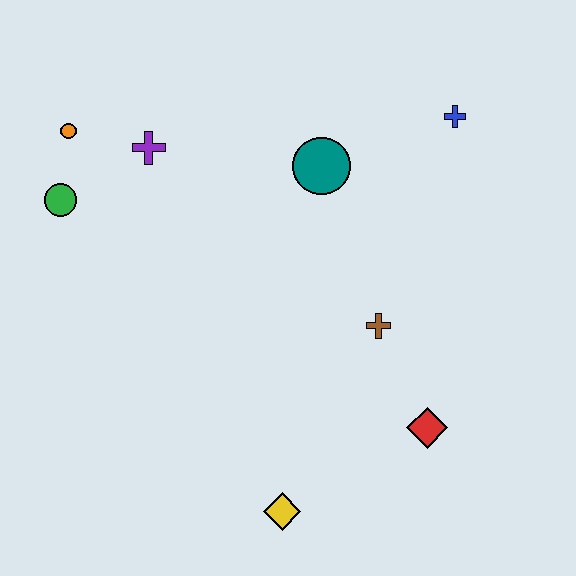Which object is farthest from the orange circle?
The red diamond is farthest from the orange circle.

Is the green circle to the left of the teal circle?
Yes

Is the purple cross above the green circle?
Yes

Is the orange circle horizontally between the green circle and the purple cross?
Yes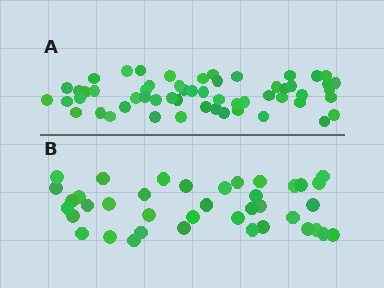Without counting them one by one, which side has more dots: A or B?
Region A (the top region) has more dots.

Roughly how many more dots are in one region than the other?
Region A has approximately 15 more dots than region B.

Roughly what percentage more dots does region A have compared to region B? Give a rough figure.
About 45% more.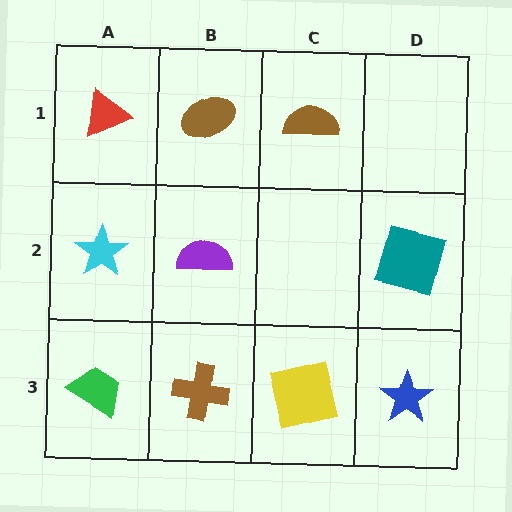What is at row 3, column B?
A brown cross.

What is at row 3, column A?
A green trapezoid.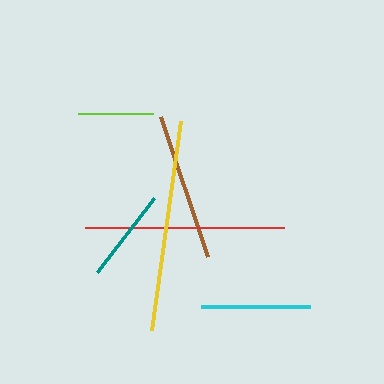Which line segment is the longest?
The yellow line is the longest at approximately 211 pixels.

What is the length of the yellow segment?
The yellow segment is approximately 211 pixels long.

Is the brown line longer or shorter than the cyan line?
The brown line is longer than the cyan line.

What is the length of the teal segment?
The teal segment is approximately 93 pixels long.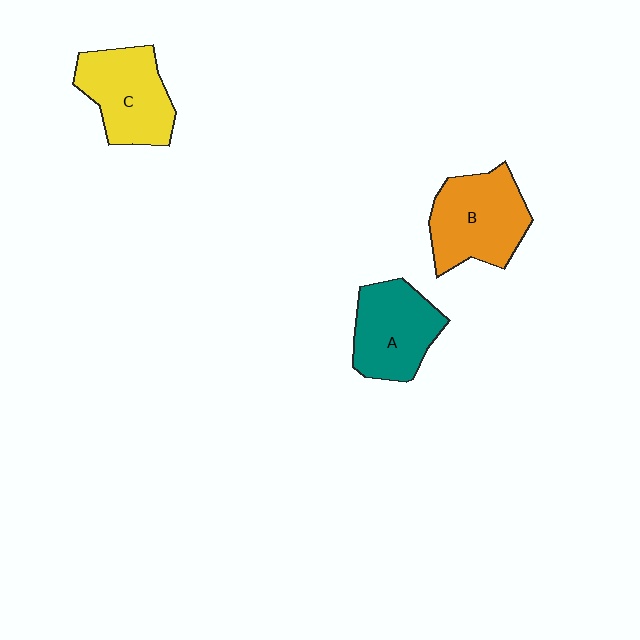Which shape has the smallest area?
Shape A (teal).